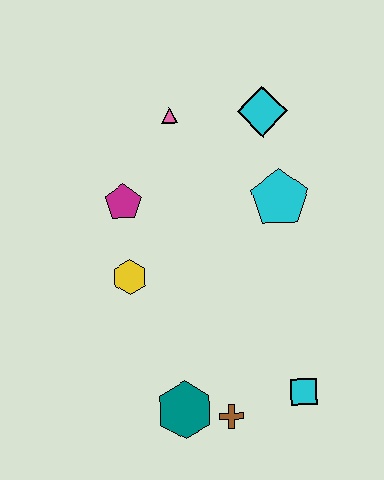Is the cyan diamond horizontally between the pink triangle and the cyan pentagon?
Yes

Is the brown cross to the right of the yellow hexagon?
Yes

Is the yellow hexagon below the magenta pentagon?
Yes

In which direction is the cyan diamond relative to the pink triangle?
The cyan diamond is to the right of the pink triangle.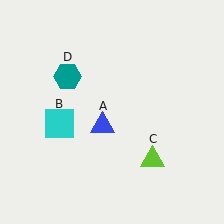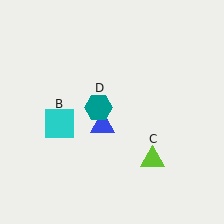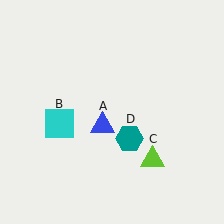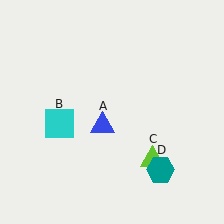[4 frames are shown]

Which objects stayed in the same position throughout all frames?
Blue triangle (object A) and cyan square (object B) and lime triangle (object C) remained stationary.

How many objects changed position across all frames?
1 object changed position: teal hexagon (object D).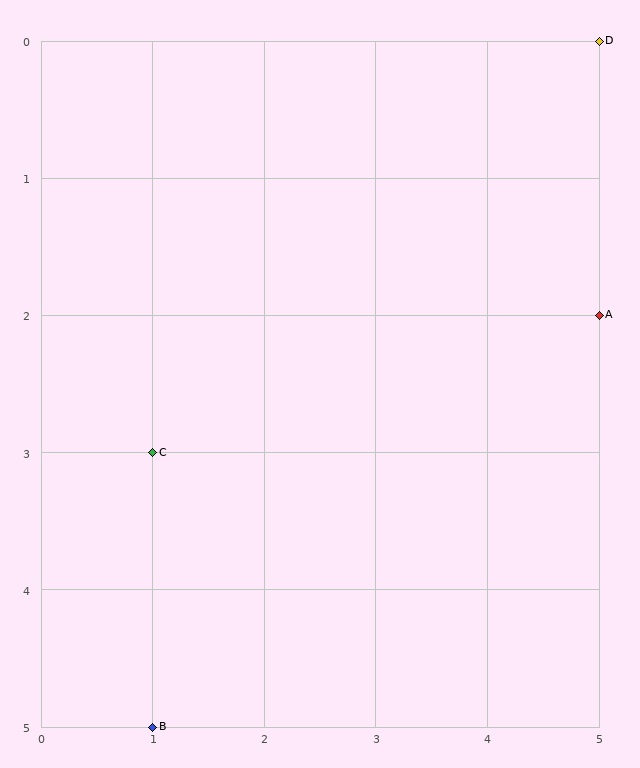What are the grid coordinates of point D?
Point D is at grid coordinates (5, 0).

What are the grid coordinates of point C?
Point C is at grid coordinates (1, 3).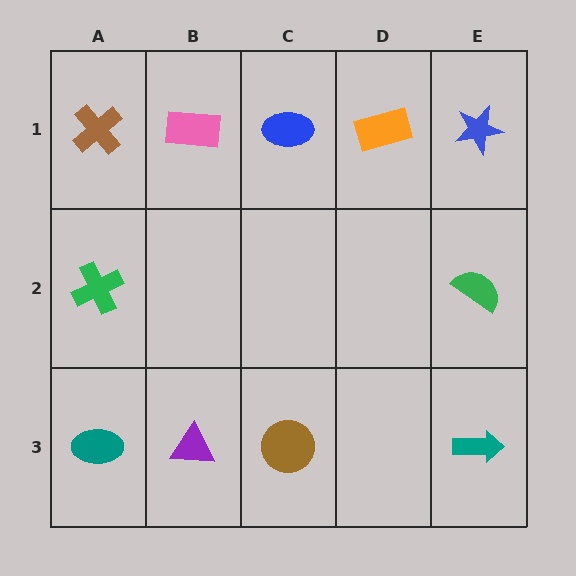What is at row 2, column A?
A green cross.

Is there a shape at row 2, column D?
No, that cell is empty.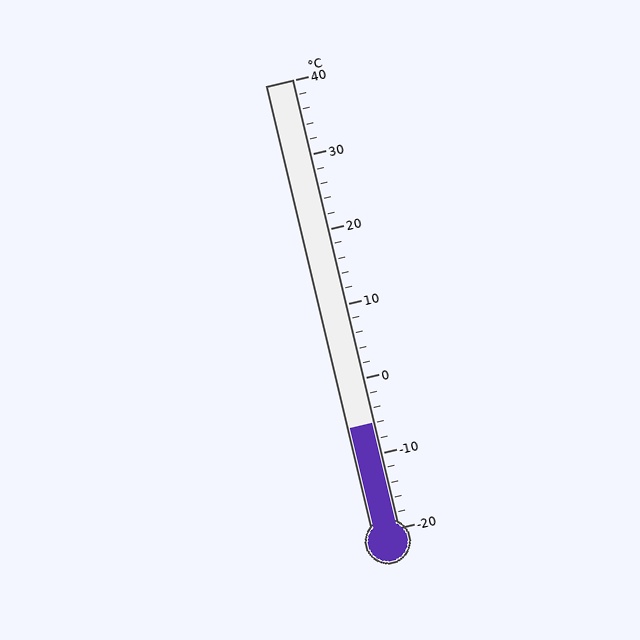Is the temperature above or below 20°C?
The temperature is below 20°C.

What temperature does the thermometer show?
The thermometer shows approximately -6°C.